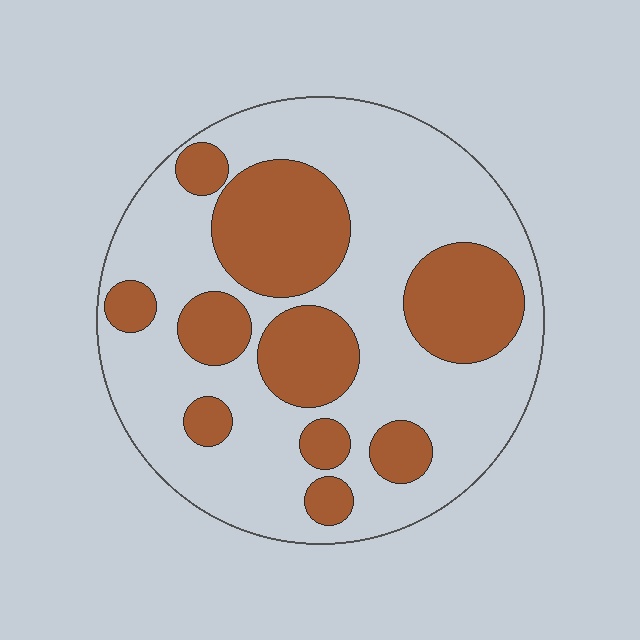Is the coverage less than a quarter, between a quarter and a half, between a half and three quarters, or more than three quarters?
Between a quarter and a half.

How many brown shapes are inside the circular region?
10.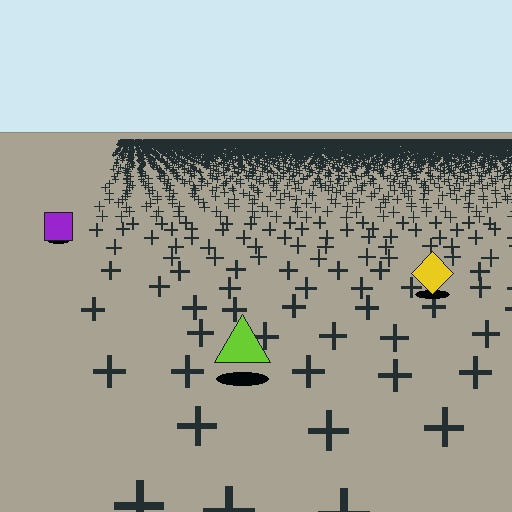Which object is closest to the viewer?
The lime triangle is closest. The texture marks near it are larger and more spread out.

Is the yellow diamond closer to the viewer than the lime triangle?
No. The lime triangle is closer — you can tell from the texture gradient: the ground texture is coarser near it.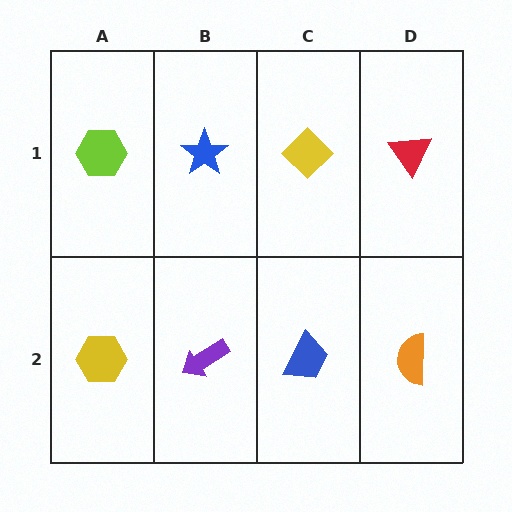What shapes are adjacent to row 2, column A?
A lime hexagon (row 1, column A), a purple arrow (row 2, column B).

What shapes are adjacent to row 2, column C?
A yellow diamond (row 1, column C), a purple arrow (row 2, column B), an orange semicircle (row 2, column D).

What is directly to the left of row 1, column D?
A yellow diamond.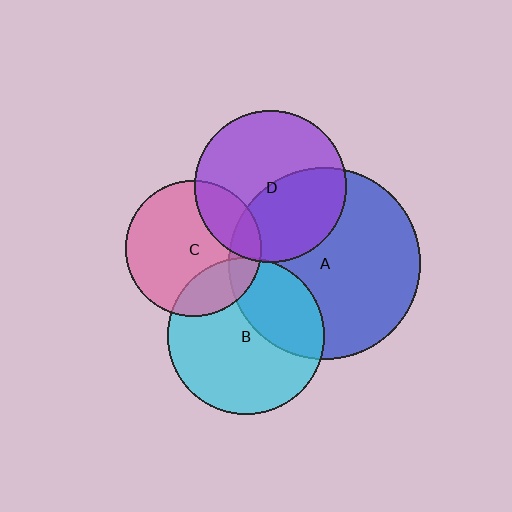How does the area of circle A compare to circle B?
Approximately 1.5 times.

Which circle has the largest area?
Circle A (blue).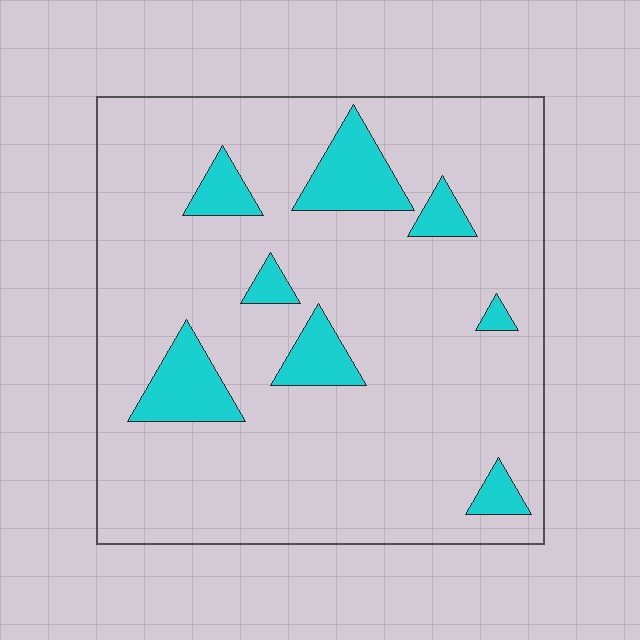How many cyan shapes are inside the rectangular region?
8.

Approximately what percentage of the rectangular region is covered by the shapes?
Approximately 15%.